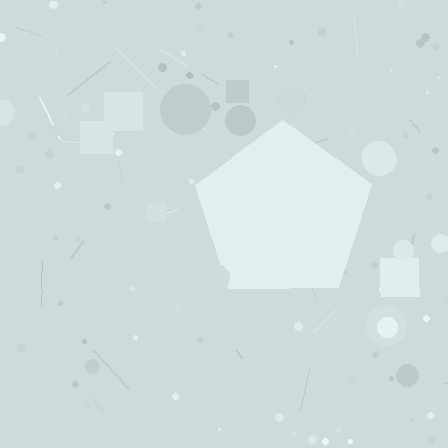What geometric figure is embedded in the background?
A pentagon is embedded in the background.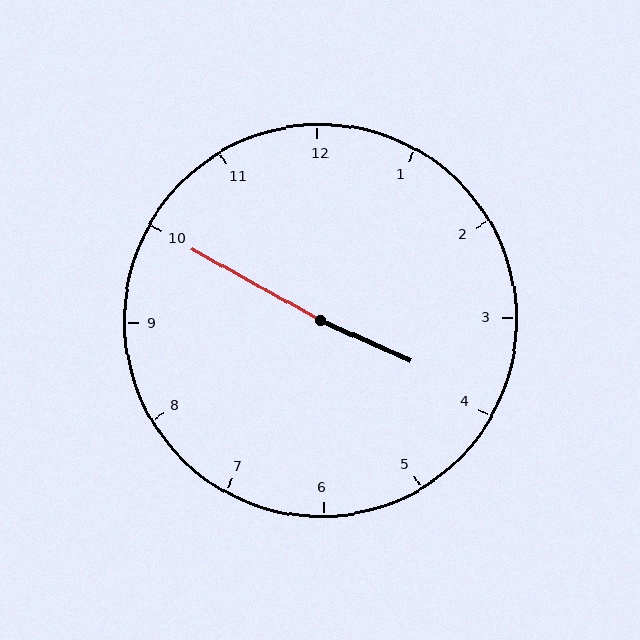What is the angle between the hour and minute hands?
Approximately 175 degrees.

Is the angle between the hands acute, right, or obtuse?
It is obtuse.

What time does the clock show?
3:50.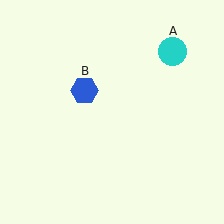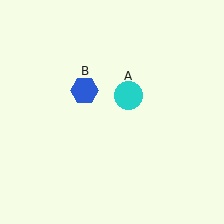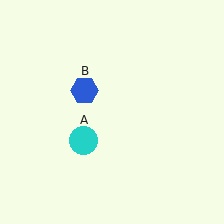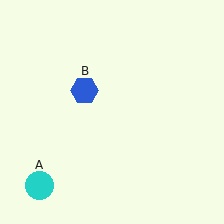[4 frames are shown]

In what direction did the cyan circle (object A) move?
The cyan circle (object A) moved down and to the left.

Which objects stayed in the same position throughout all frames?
Blue hexagon (object B) remained stationary.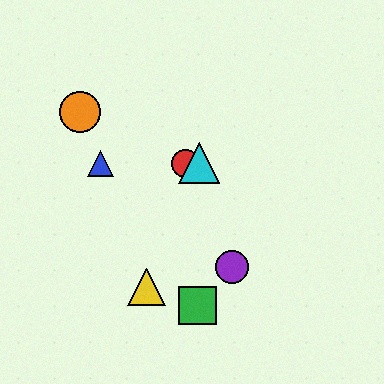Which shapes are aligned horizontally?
The red circle, the blue triangle, the cyan triangle are aligned horizontally.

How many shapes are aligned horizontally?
3 shapes (the red circle, the blue triangle, the cyan triangle) are aligned horizontally.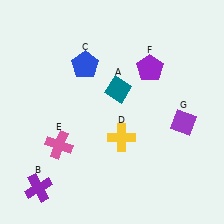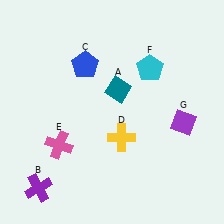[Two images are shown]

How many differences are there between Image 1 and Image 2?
There is 1 difference between the two images.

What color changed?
The pentagon (F) changed from purple in Image 1 to cyan in Image 2.